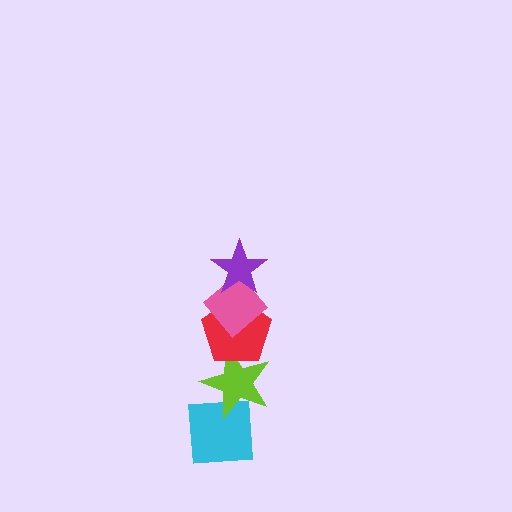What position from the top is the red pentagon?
The red pentagon is 3rd from the top.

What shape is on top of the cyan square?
The lime star is on top of the cyan square.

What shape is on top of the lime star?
The red pentagon is on top of the lime star.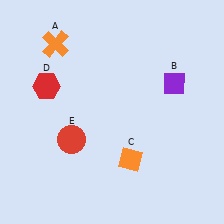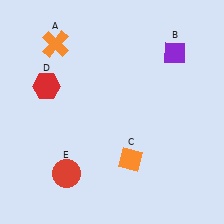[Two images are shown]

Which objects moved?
The objects that moved are: the purple diamond (B), the red circle (E).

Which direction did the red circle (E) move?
The red circle (E) moved down.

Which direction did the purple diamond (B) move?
The purple diamond (B) moved up.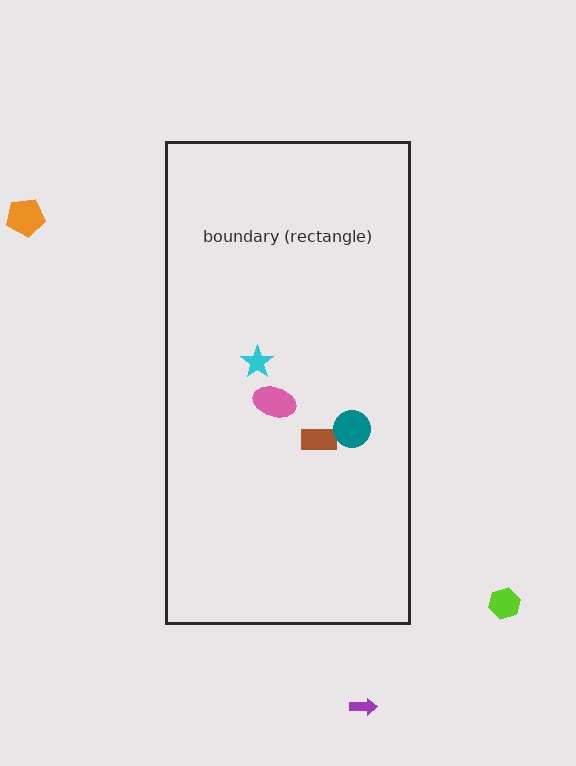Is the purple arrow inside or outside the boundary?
Outside.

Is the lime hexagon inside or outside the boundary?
Outside.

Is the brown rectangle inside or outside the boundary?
Inside.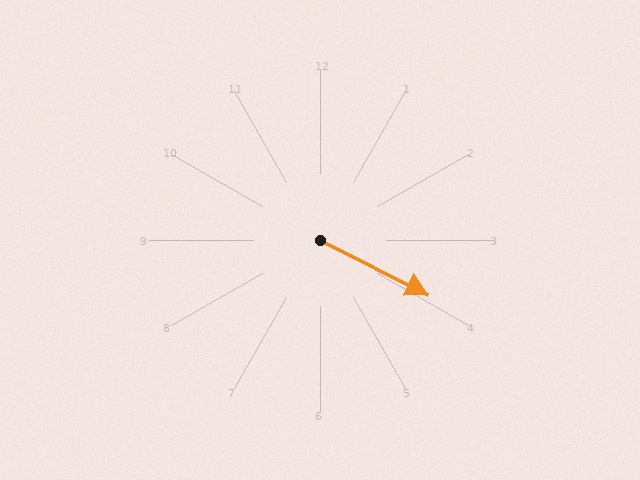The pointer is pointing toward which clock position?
Roughly 4 o'clock.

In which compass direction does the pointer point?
Southeast.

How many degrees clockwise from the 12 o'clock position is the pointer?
Approximately 117 degrees.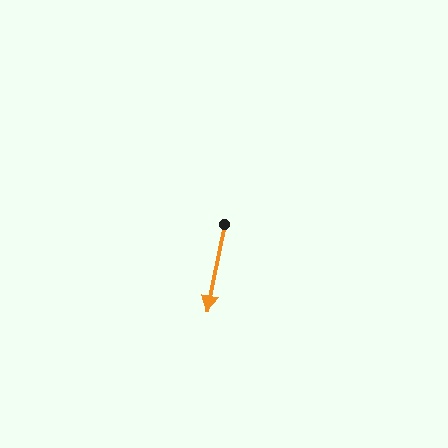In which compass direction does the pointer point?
South.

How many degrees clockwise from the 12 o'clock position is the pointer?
Approximately 191 degrees.